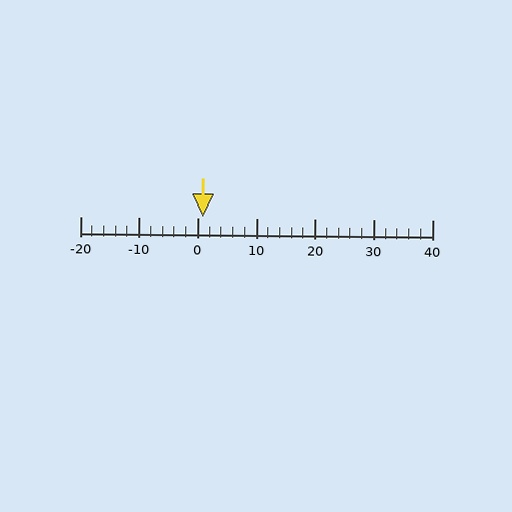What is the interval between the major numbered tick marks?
The major tick marks are spaced 10 units apart.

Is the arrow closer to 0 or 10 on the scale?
The arrow is closer to 0.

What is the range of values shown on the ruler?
The ruler shows values from -20 to 40.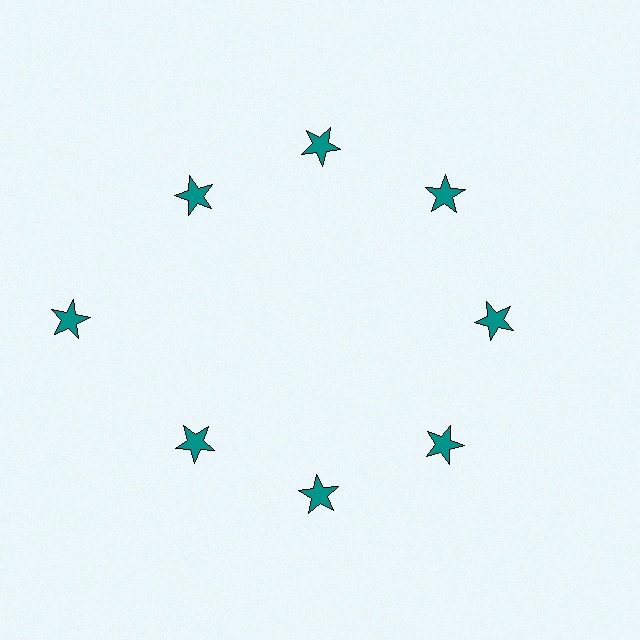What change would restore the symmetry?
The symmetry would be restored by moving it inward, back onto the ring so that all 8 stars sit at equal angles and equal distance from the center.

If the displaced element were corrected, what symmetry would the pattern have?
It would have 8-fold rotational symmetry — the pattern would map onto itself every 45 degrees.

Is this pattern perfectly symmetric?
No. The 8 teal stars are arranged in a ring, but one element near the 9 o'clock position is pushed outward from the center, breaking the 8-fold rotational symmetry.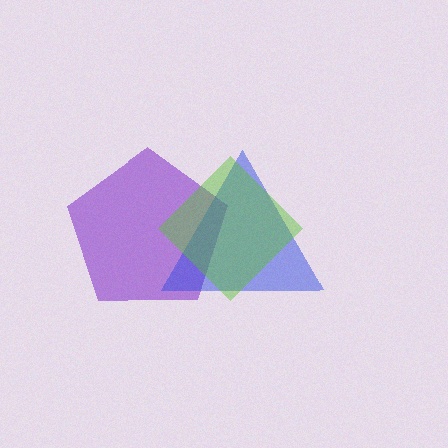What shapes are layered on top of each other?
The layered shapes are: a purple pentagon, a blue triangle, a lime diamond.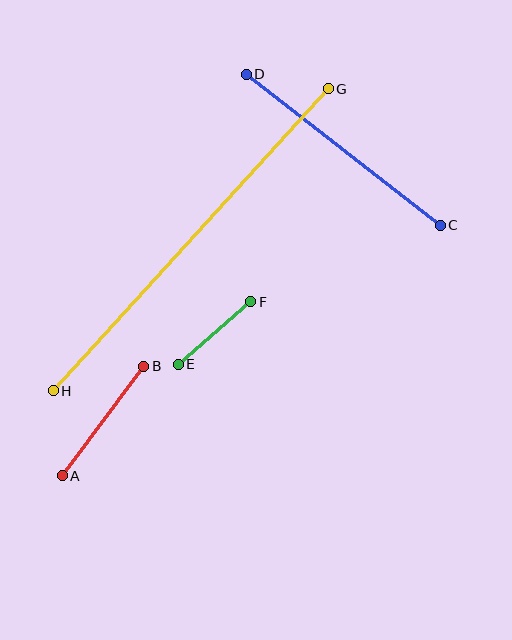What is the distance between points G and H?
The distance is approximately 409 pixels.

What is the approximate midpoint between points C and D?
The midpoint is at approximately (343, 150) pixels.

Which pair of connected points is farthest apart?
Points G and H are farthest apart.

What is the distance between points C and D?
The distance is approximately 246 pixels.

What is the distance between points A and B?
The distance is approximately 137 pixels.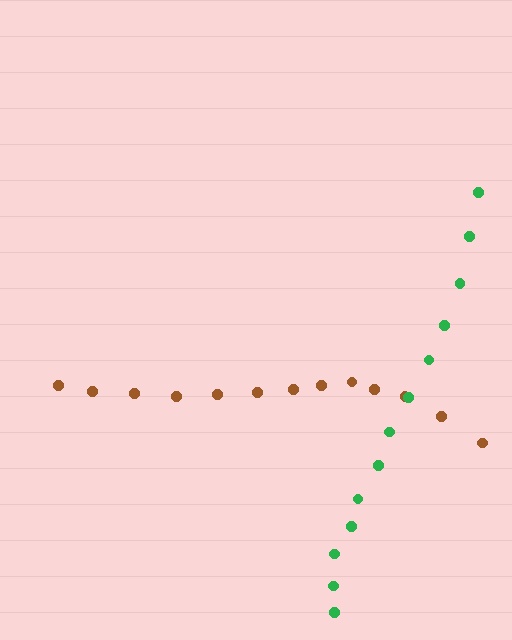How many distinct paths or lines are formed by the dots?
There are 2 distinct paths.